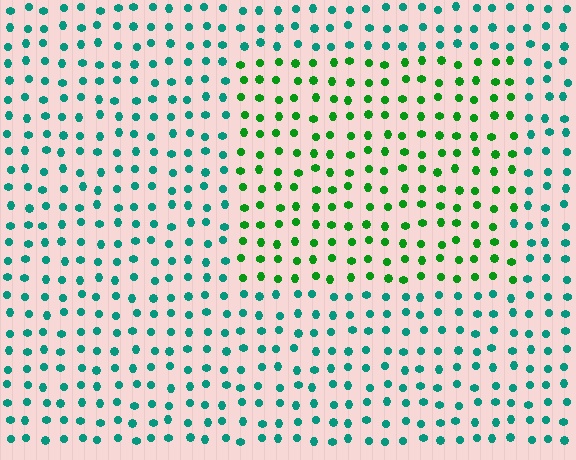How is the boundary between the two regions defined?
The boundary is defined purely by a slight shift in hue (about 45 degrees). Spacing, size, and orientation are identical on both sides.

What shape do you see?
I see a rectangle.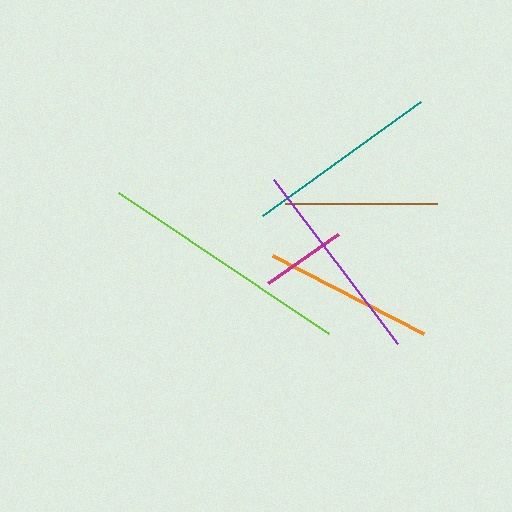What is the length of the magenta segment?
The magenta segment is approximately 86 pixels long.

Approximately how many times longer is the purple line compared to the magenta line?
The purple line is approximately 2.4 times the length of the magenta line.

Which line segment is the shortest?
The magenta line is the shortest at approximately 86 pixels.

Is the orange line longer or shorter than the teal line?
The teal line is longer than the orange line.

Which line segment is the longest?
The lime line is the longest at approximately 253 pixels.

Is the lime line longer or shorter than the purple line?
The lime line is longer than the purple line.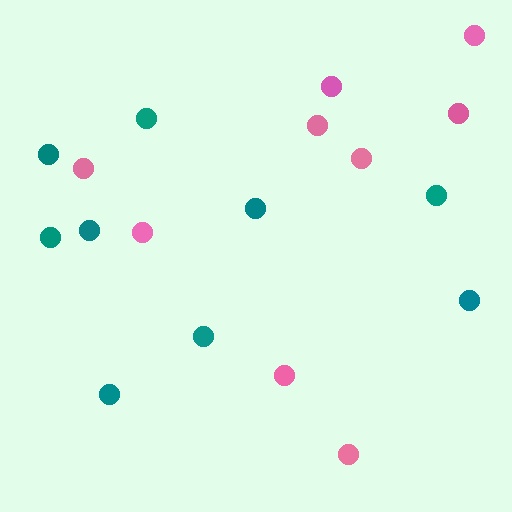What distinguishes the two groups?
There are 2 groups: one group of teal circles (9) and one group of pink circles (9).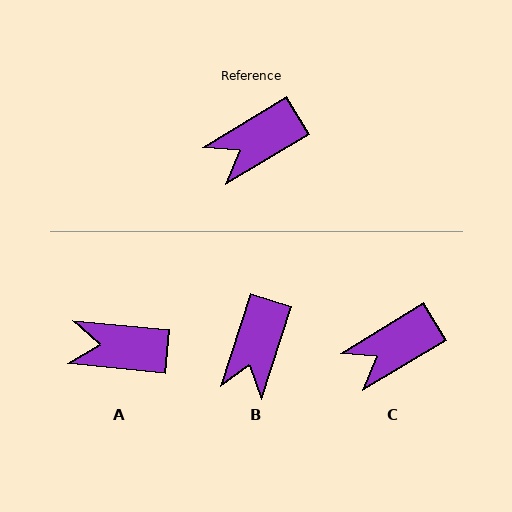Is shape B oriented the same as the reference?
No, it is off by about 41 degrees.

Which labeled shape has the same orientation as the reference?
C.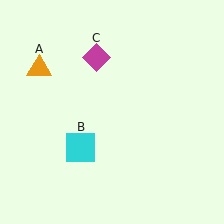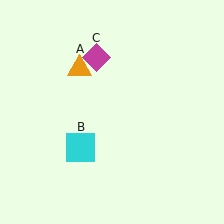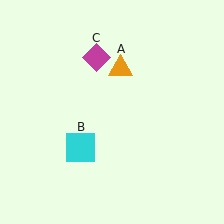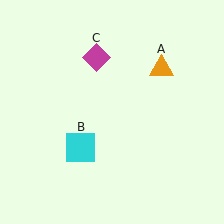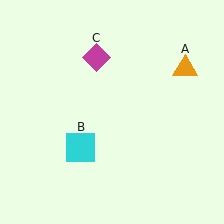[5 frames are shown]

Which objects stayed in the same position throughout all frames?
Cyan square (object B) and magenta diamond (object C) remained stationary.